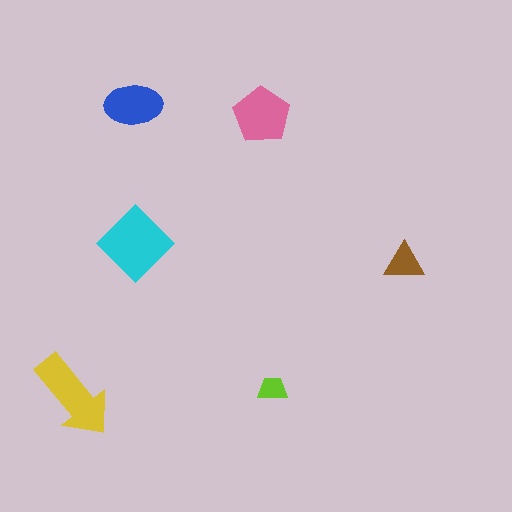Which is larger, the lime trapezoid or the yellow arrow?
The yellow arrow.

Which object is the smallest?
The lime trapezoid.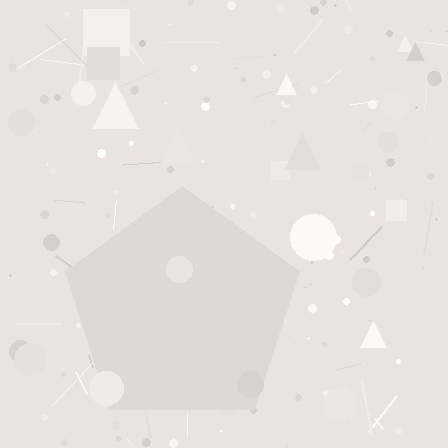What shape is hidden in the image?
A pentagon is hidden in the image.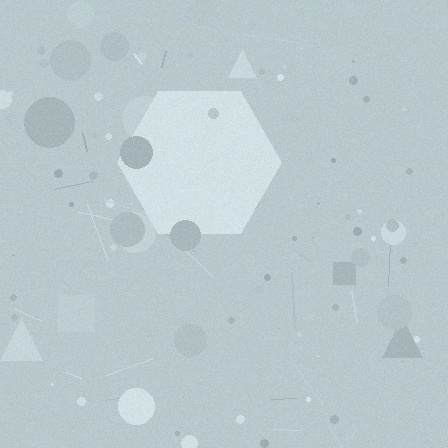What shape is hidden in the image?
A hexagon is hidden in the image.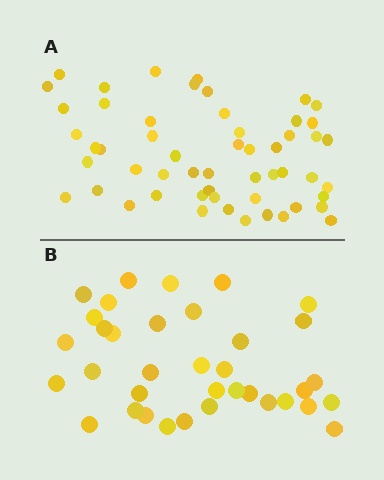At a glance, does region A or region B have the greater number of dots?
Region A (the top region) has more dots.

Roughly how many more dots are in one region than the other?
Region A has approximately 20 more dots than region B.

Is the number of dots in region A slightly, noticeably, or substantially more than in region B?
Region A has substantially more. The ratio is roughly 1.5 to 1.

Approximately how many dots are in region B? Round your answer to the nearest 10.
About 40 dots. (The exact count is 36, which rounds to 40.)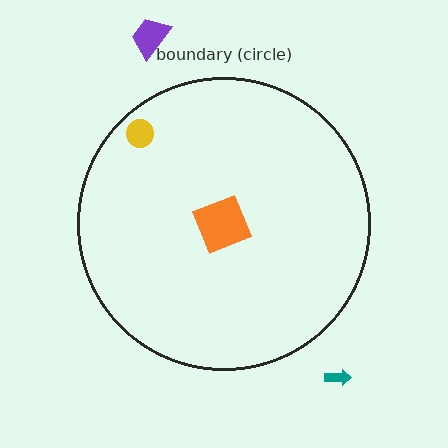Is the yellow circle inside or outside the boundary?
Inside.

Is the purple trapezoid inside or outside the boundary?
Outside.